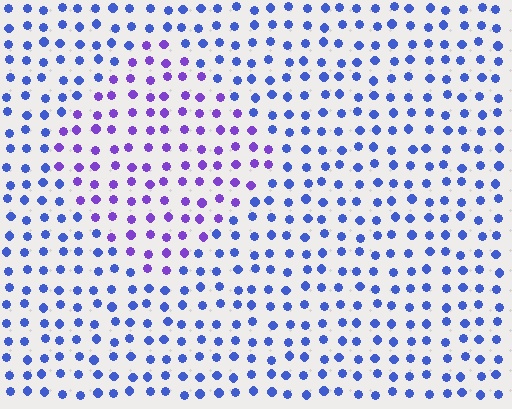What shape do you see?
I see a diamond.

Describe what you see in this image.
The image is filled with small blue elements in a uniform arrangement. A diamond-shaped region is visible where the elements are tinted to a slightly different hue, forming a subtle color boundary.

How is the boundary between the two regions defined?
The boundary is defined purely by a slight shift in hue (about 39 degrees). Spacing, size, and orientation are identical on both sides.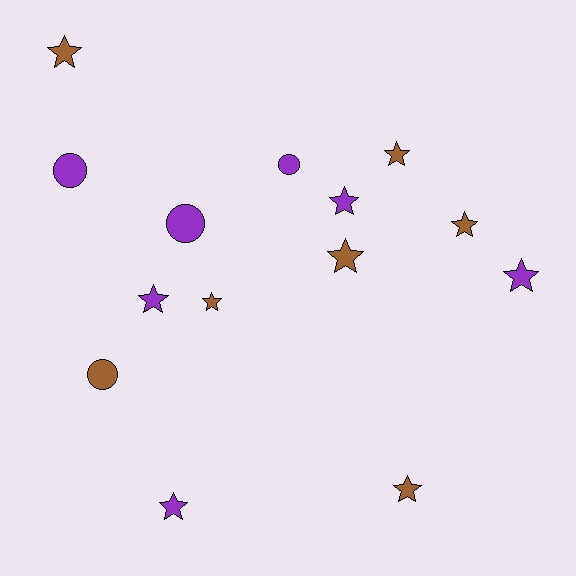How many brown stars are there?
There are 6 brown stars.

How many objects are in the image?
There are 14 objects.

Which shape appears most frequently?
Star, with 10 objects.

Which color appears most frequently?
Brown, with 7 objects.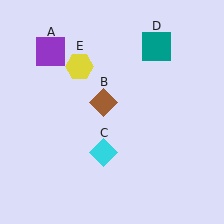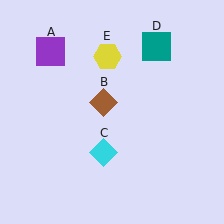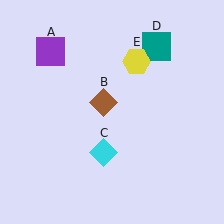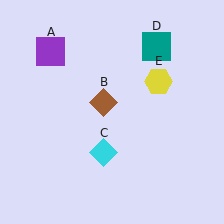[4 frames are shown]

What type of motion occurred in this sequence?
The yellow hexagon (object E) rotated clockwise around the center of the scene.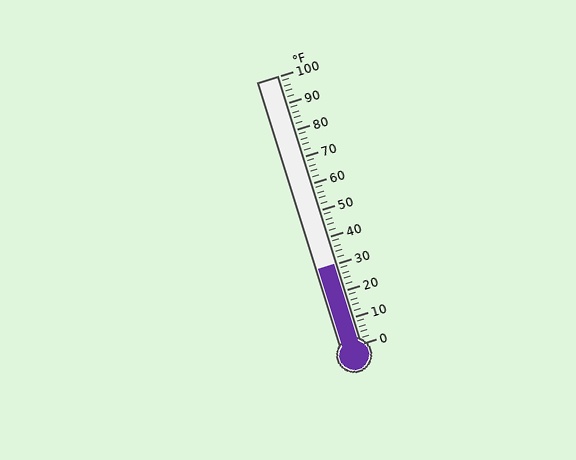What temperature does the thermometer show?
The thermometer shows approximately 30°F.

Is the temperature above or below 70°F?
The temperature is below 70°F.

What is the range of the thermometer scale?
The thermometer scale ranges from 0°F to 100°F.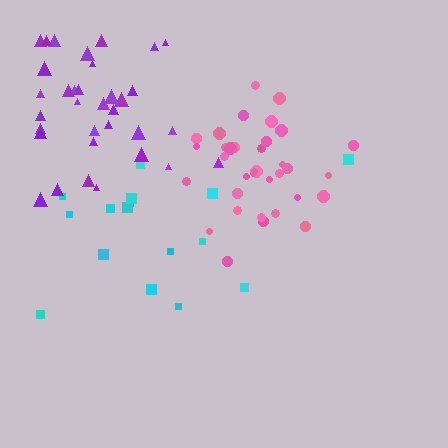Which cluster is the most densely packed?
Pink.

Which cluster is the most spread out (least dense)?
Cyan.